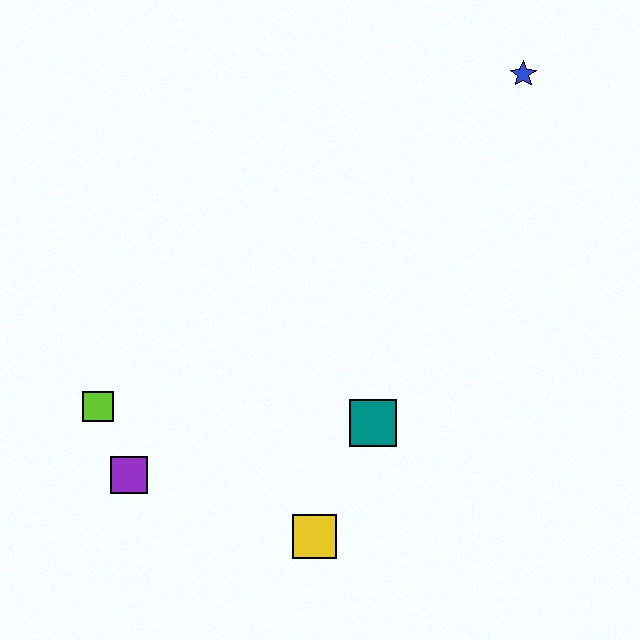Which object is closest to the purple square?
The lime square is closest to the purple square.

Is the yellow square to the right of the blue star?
No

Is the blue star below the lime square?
No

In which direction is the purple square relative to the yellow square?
The purple square is to the left of the yellow square.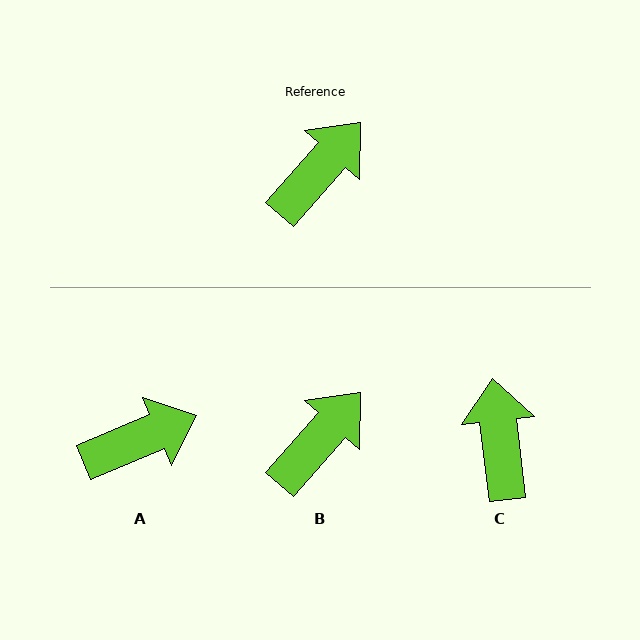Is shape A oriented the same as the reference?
No, it is off by about 26 degrees.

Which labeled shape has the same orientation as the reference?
B.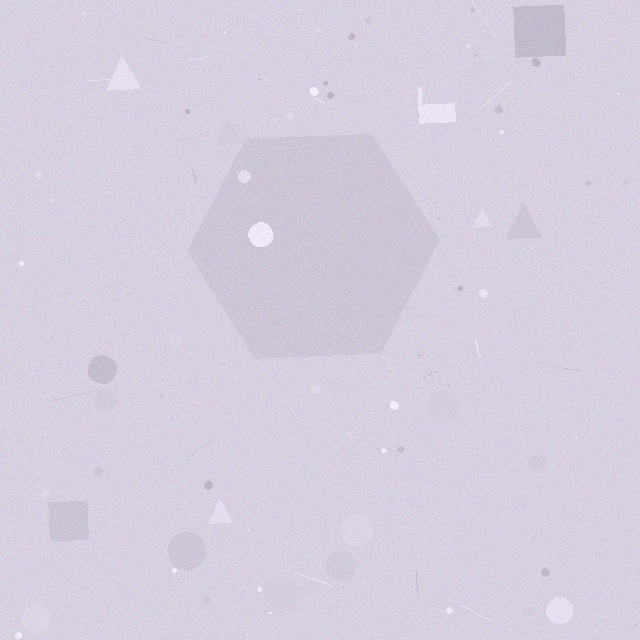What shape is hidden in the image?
A hexagon is hidden in the image.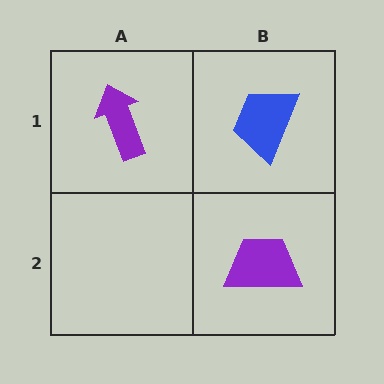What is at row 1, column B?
A blue trapezoid.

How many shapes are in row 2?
1 shape.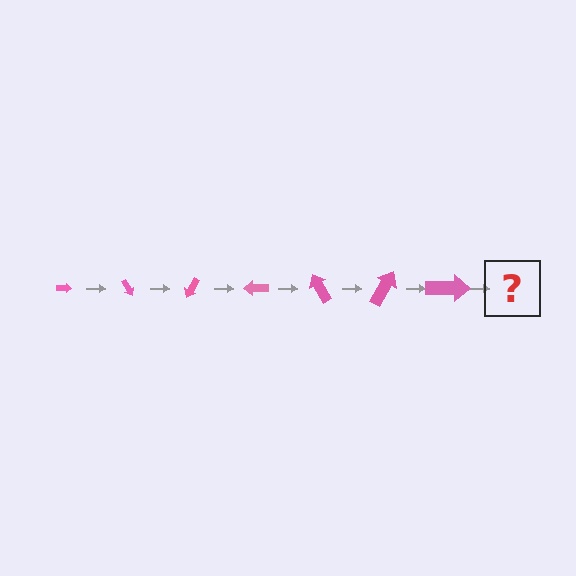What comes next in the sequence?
The next element should be an arrow, larger than the previous one and rotated 420 degrees from the start.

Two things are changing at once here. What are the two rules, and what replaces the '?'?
The two rules are that the arrow grows larger each step and it rotates 60 degrees each step. The '?' should be an arrow, larger than the previous one and rotated 420 degrees from the start.